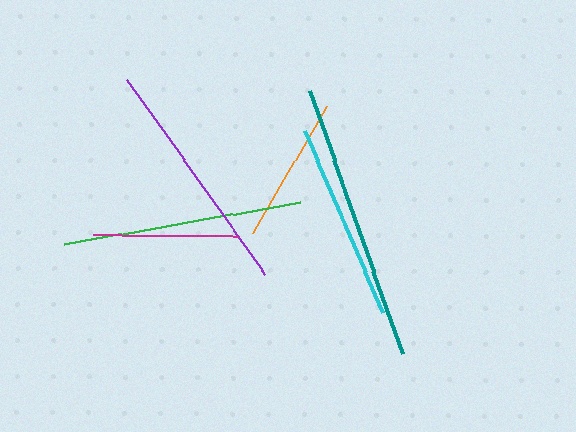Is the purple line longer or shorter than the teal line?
The teal line is longer than the purple line.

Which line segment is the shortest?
The magenta line is the shortest at approximately 145 pixels.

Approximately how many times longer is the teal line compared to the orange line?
The teal line is approximately 1.9 times the length of the orange line.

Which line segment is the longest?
The teal line is the longest at approximately 279 pixels.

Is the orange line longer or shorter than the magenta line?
The orange line is longer than the magenta line.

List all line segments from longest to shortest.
From longest to shortest: teal, green, purple, cyan, orange, magenta.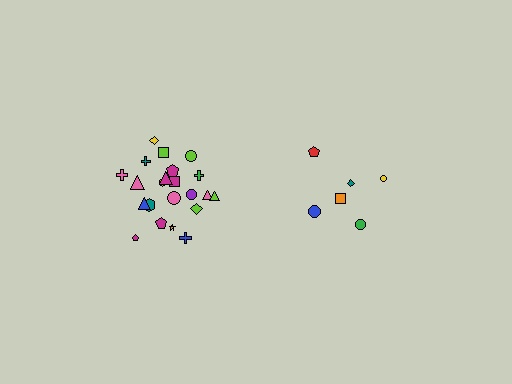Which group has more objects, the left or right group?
The left group.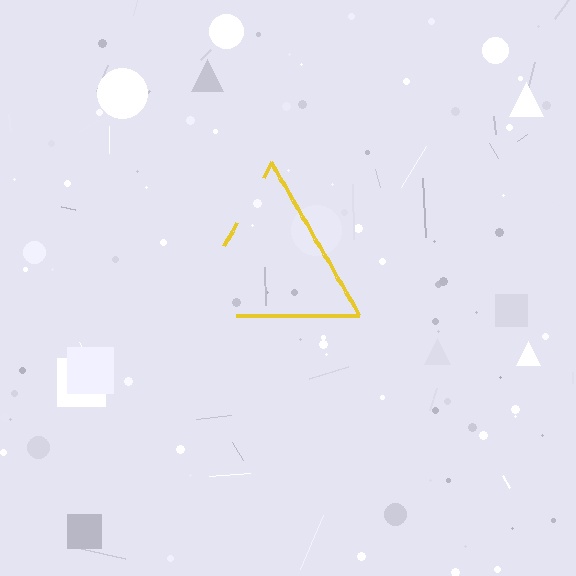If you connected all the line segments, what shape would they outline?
They would outline a triangle.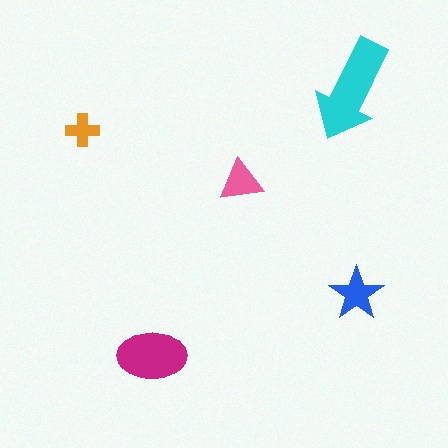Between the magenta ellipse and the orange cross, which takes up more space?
The magenta ellipse.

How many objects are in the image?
There are 5 objects in the image.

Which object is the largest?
The cyan arrow.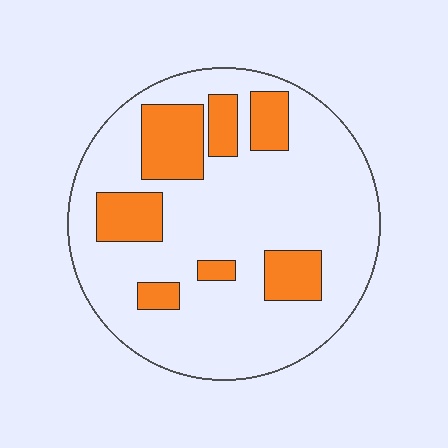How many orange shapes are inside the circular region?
7.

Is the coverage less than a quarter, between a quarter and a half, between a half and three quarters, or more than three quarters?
Less than a quarter.